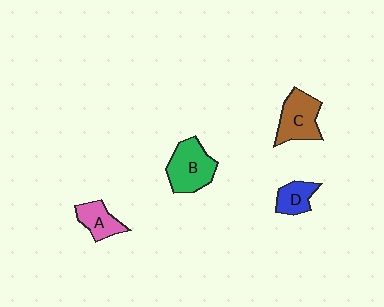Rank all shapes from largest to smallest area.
From largest to smallest: B (green), C (brown), A (pink), D (blue).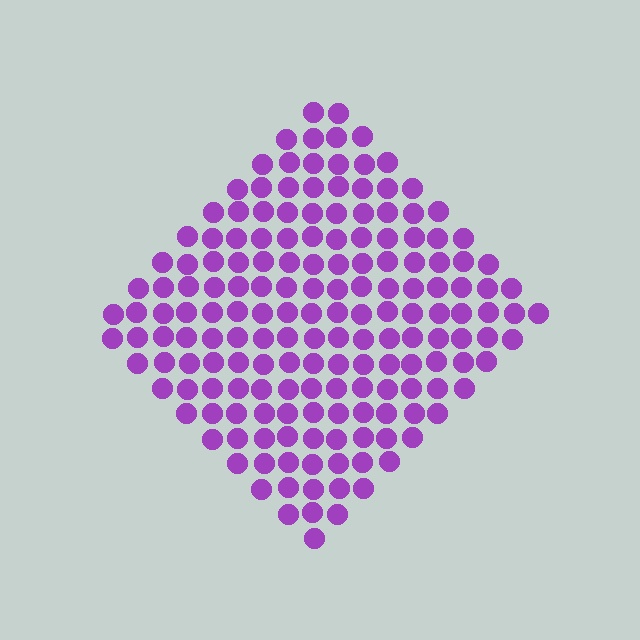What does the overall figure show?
The overall figure shows a diamond.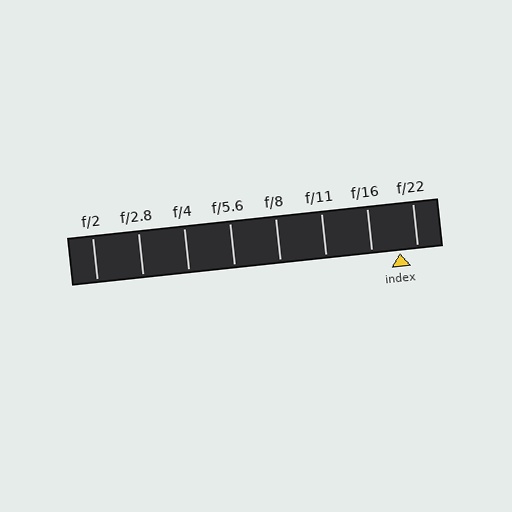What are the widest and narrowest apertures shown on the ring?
The widest aperture shown is f/2 and the narrowest is f/22.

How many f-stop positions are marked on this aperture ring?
There are 8 f-stop positions marked.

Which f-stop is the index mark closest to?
The index mark is closest to f/22.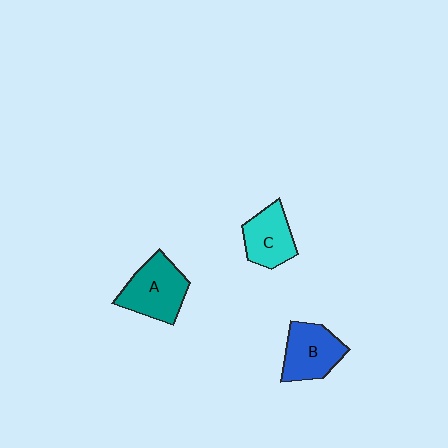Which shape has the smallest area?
Shape C (cyan).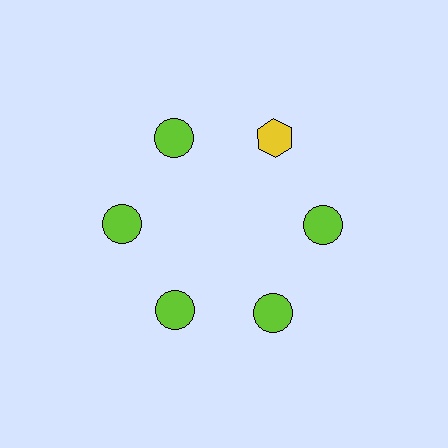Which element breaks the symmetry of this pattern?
The yellow hexagon at roughly the 1 o'clock position breaks the symmetry. All other shapes are lime circles.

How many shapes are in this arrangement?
There are 6 shapes arranged in a ring pattern.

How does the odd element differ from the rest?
It differs in both color (yellow instead of lime) and shape (hexagon instead of circle).